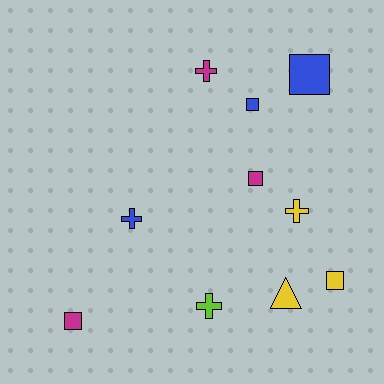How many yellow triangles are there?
There is 1 yellow triangle.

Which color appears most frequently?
Blue, with 3 objects.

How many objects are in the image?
There are 10 objects.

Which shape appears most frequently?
Square, with 5 objects.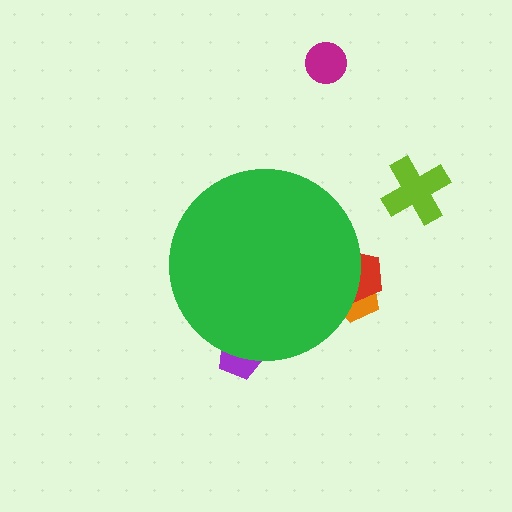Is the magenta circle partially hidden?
No, the magenta circle is fully visible.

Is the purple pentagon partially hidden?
Yes, the purple pentagon is partially hidden behind the green circle.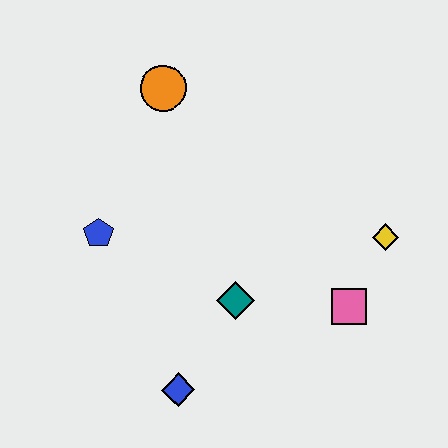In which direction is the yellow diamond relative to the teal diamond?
The yellow diamond is to the right of the teal diamond.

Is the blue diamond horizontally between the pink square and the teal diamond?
No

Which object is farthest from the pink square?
The orange circle is farthest from the pink square.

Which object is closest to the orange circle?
The blue pentagon is closest to the orange circle.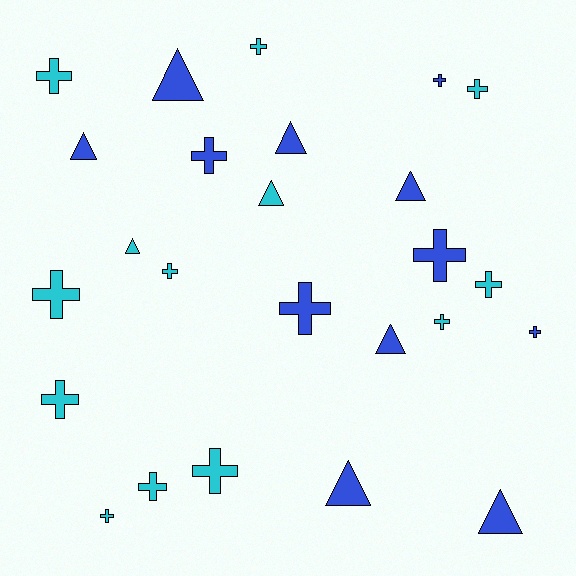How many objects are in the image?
There are 25 objects.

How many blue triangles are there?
There are 7 blue triangles.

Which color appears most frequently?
Cyan, with 13 objects.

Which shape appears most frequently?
Cross, with 16 objects.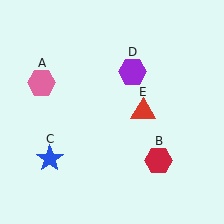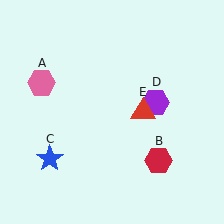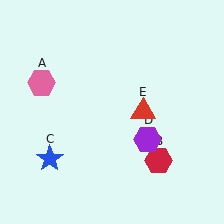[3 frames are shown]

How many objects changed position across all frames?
1 object changed position: purple hexagon (object D).